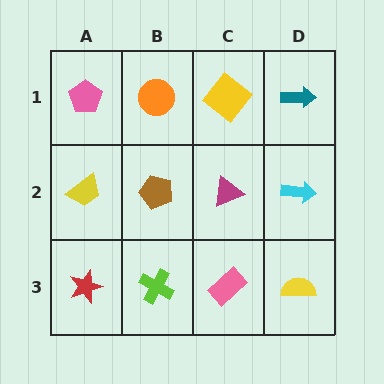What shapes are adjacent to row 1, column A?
A yellow trapezoid (row 2, column A), an orange circle (row 1, column B).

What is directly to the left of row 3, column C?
A lime cross.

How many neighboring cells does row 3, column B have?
3.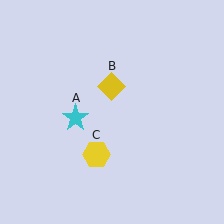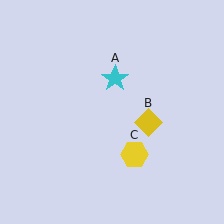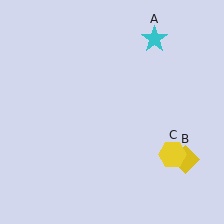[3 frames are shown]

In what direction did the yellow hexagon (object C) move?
The yellow hexagon (object C) moved right.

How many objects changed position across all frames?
3 objects changed position: cyan star (object A), yellow diamond (object B), yellow hexagon (object C).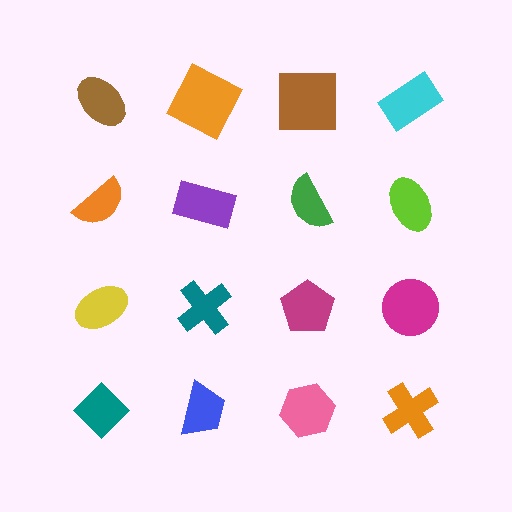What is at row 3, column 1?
A yellow ellipse.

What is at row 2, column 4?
A lime ellipse.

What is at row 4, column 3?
A pink hexagon.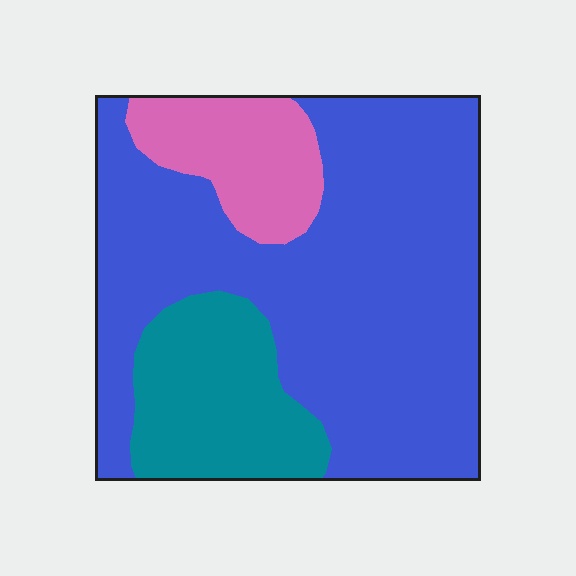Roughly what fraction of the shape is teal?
Teal covers roughly 20% of the shape.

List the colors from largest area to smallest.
From largest to smallest: blue, teal, pink.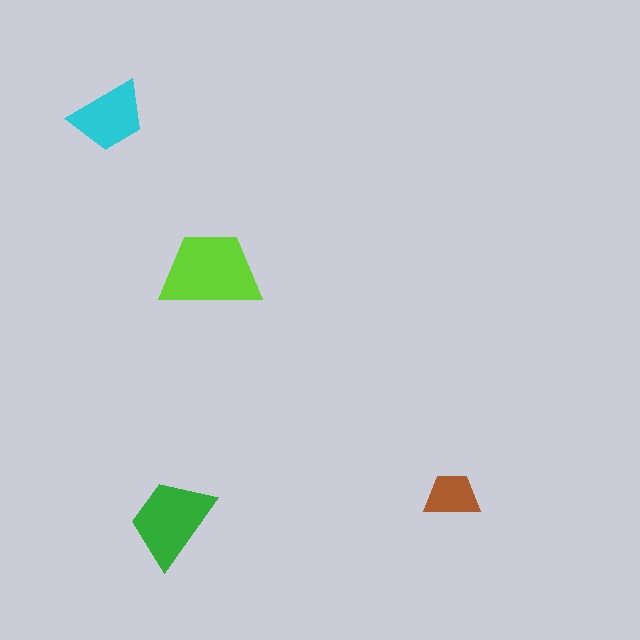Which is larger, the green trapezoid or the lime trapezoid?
The lime one.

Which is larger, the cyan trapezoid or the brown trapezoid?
The cyan one.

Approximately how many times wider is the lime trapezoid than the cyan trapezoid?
About 1.5 times wider.